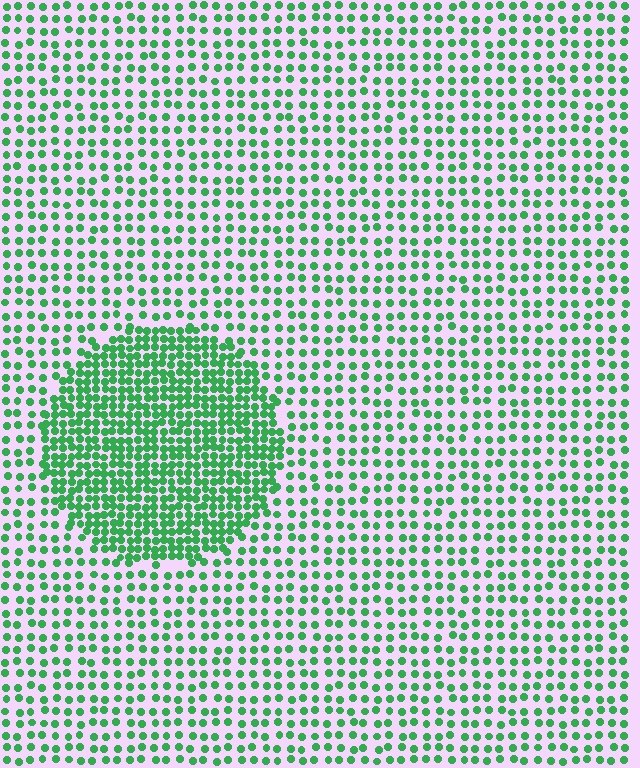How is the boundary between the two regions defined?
The boundary is defined by a change in element density (approximately 2.2x ratio). All elements are the same color, size, and shape.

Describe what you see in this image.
The image contains small green elements arranged at two different densities. A circle-shaped region is visible where the elements are more densely packed than the surrounding area.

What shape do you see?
I see a circle.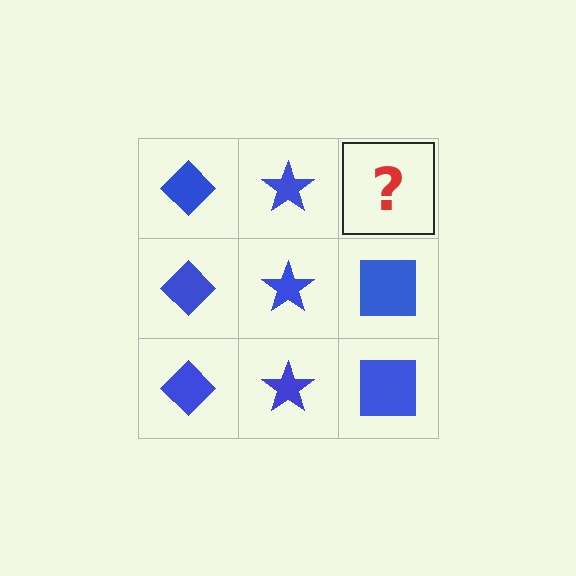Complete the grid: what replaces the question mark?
The question mark should be replaced with a blue square.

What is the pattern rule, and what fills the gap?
The rule is that each column has a consistent shape. The gap should be filled with a blue square.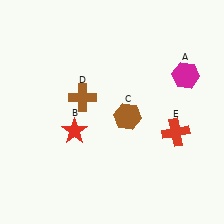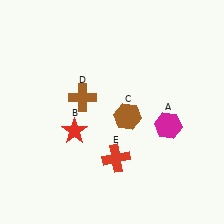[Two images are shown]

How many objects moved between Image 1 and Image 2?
2 objects moved between the two images.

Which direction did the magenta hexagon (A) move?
The magenta hexagon (A) moved down.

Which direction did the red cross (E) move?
The red cross (E) moved left.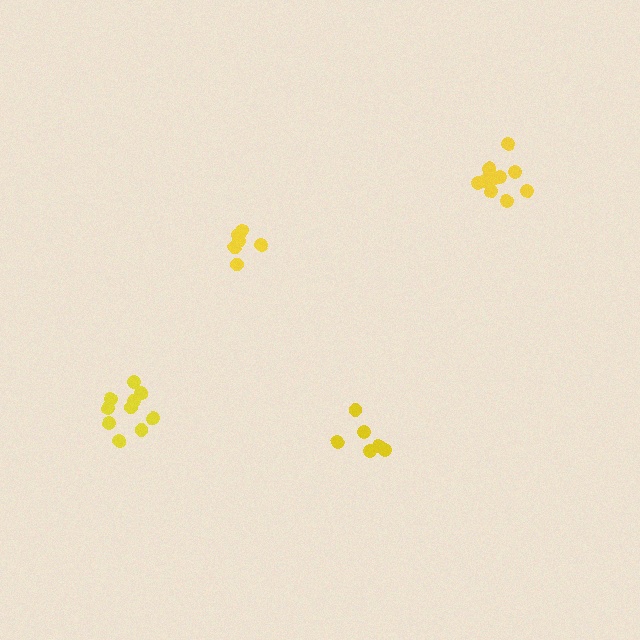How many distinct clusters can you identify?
There are 4 distinct clusters.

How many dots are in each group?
Group 1: 6 dots, Group 2: 11 dots, Group 3: 6 dots, Group 4: 10 dots (33 total).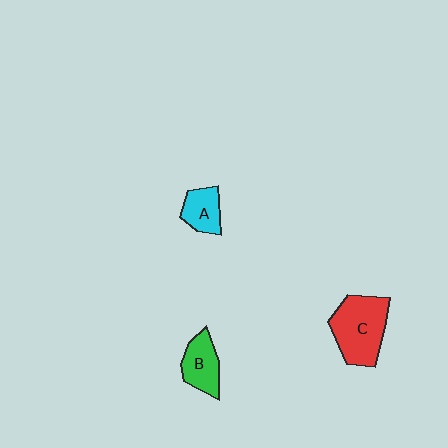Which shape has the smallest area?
Shape A (cyan).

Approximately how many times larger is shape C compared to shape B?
Approximately 1.7 times.